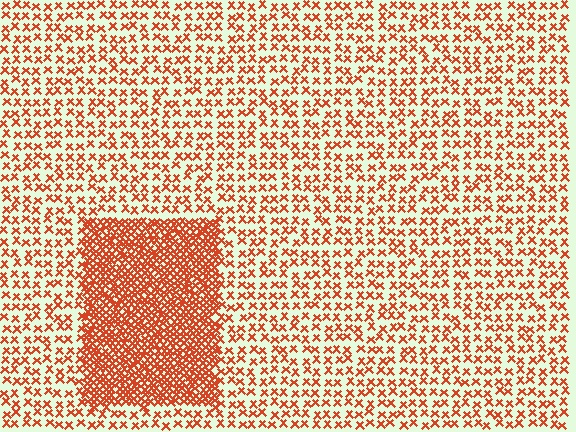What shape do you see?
I see a rectangle.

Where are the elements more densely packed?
The elements are more densely packed inside the rectangle boundary.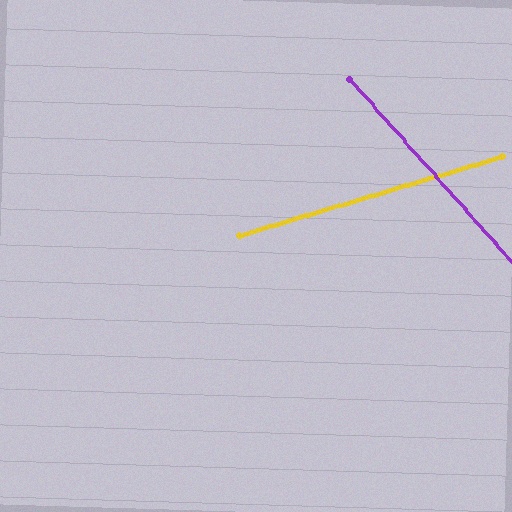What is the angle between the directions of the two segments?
Approximately 65 degrees.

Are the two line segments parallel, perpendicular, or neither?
Neither parallel nor perpendicular — they differ by about 65°.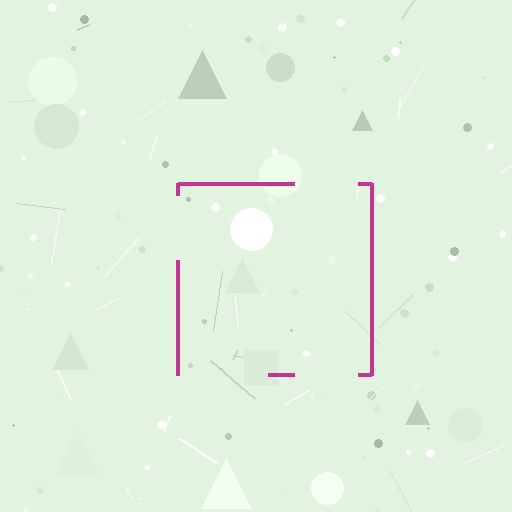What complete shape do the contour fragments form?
The contour fragments form a square.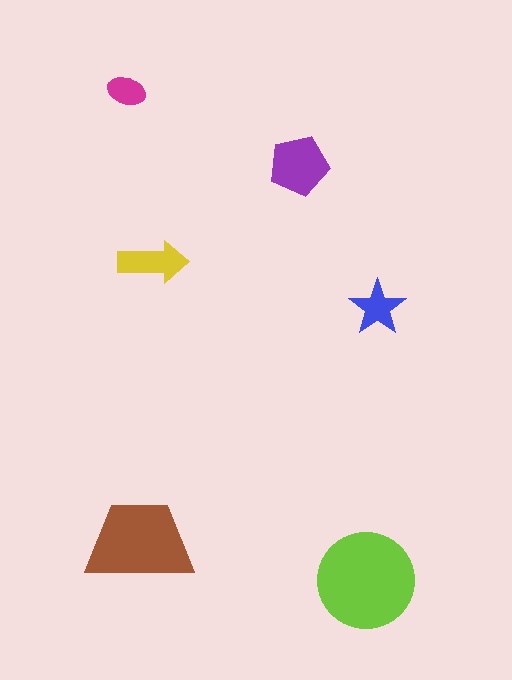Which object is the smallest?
The magenta ellipse.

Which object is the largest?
The lime circle.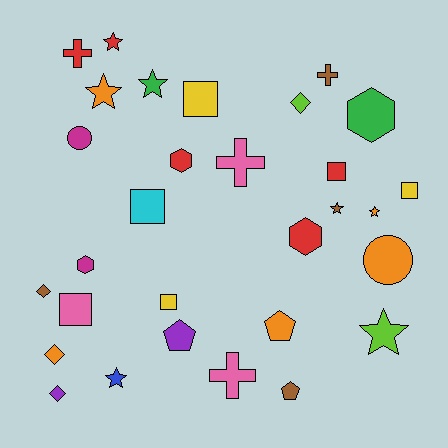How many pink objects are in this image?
There are 3 pink objects.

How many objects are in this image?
There are 30 objects.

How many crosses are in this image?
There are 4 crosses.